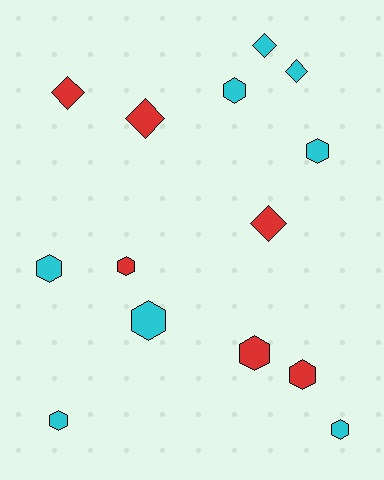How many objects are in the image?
There are 14 objects.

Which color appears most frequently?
Cyan, with 8 objects.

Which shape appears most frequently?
Hexagon, with 9 objects.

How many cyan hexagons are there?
There are 6 cyan hexagons.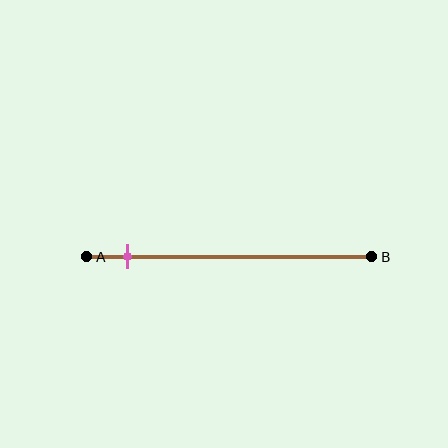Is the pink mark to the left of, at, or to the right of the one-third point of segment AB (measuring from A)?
The pink mark is to the left of the one-third point of segment AB.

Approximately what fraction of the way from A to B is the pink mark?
The pink mark is approximately 15% of the way from A to B.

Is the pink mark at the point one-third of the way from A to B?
No, the mark is at about 15% from A, not at the 33% one-third point.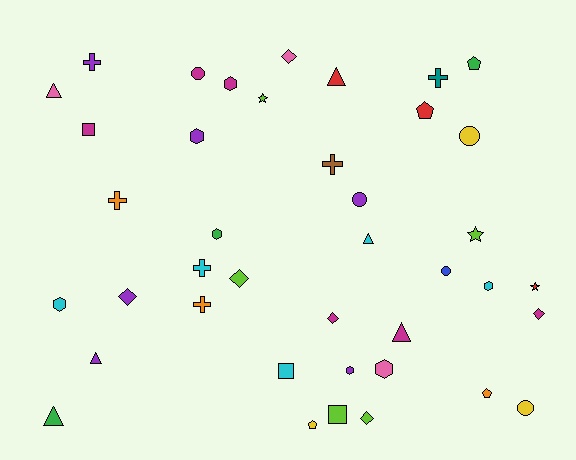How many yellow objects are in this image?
There are 3 yellow objects.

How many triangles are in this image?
There are 6 triangles.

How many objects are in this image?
There are 40 objects.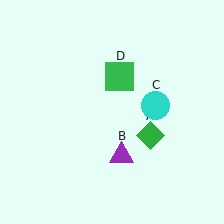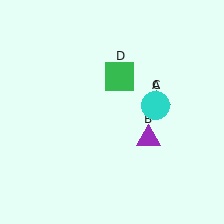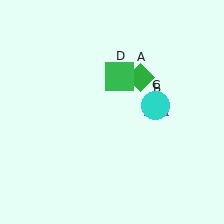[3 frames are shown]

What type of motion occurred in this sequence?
The green diamond (object A), purple triangle (object B) rotated counterclockwise around the center of the scene.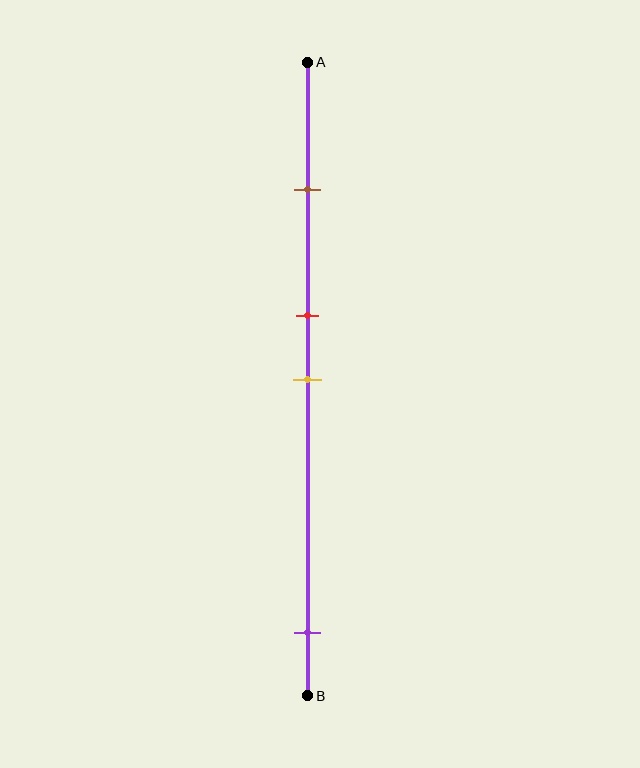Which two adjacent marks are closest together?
The red and yellow marks are the closest adjacent pair.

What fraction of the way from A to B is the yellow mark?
The yellow mark is approximately 50% (0.5) of the way from A to B.